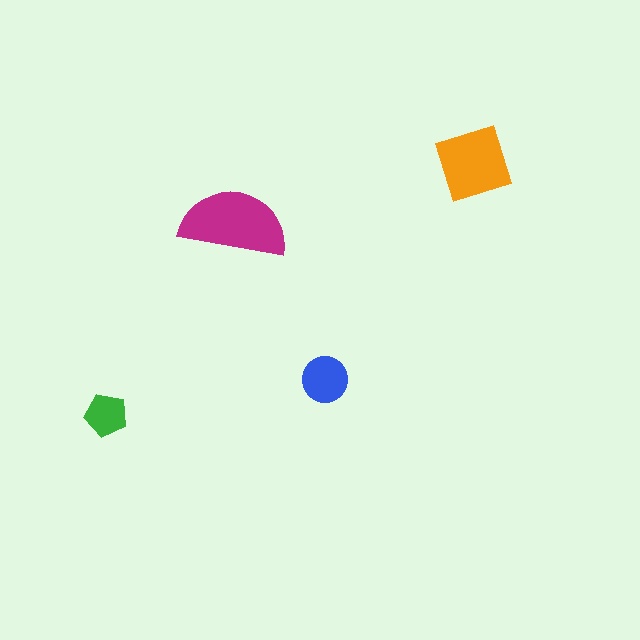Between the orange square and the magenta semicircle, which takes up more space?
The magenta semicircle.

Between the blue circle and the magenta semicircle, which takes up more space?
The magenta semicircle.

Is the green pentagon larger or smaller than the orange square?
Smaller.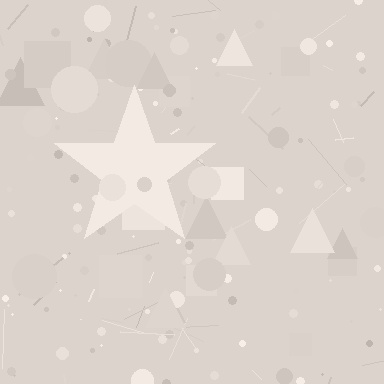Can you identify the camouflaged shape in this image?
The camouflaged shape is a star.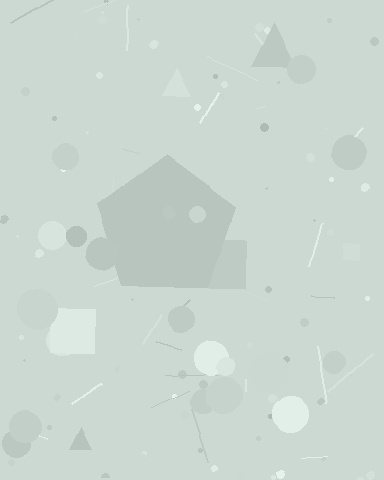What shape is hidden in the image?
A pentagon is hidden in the image.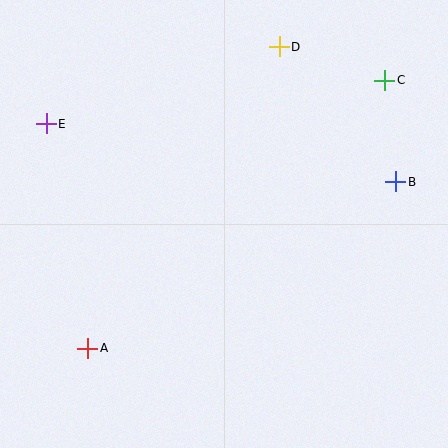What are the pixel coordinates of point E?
Point E is at (46, 124).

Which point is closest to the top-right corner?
Point C is closest to the top-right corner.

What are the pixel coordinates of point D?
Point D is at (279, 47).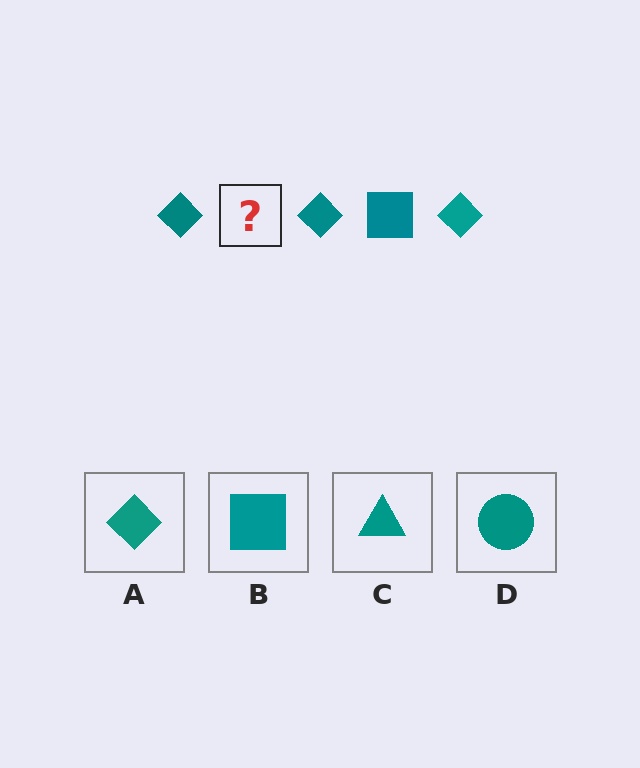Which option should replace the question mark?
Option B.